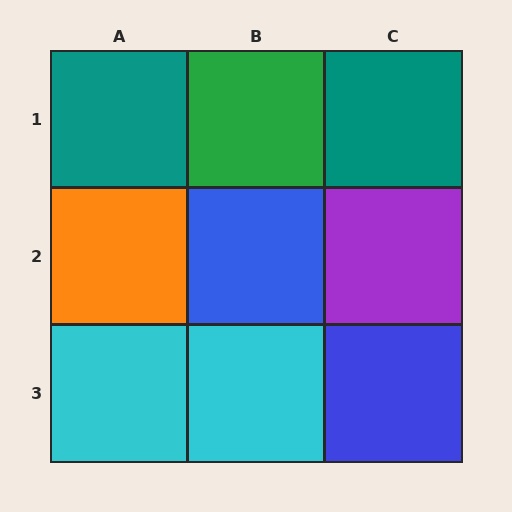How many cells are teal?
2 cells are teal.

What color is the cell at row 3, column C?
Blue.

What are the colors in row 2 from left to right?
Orange, blue, purple.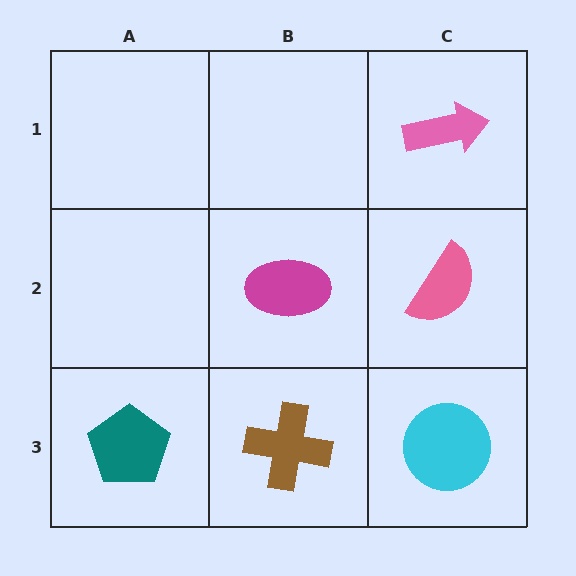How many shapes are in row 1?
1 shape.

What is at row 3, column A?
A teal pentagon.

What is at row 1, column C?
A pink arrow.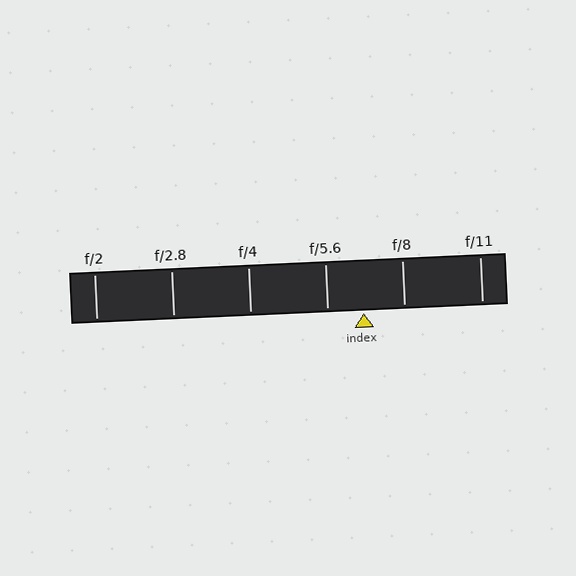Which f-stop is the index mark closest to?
The index mark is closest to f/5.6.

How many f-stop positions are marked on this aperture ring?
There are 6 f-stop positions marked.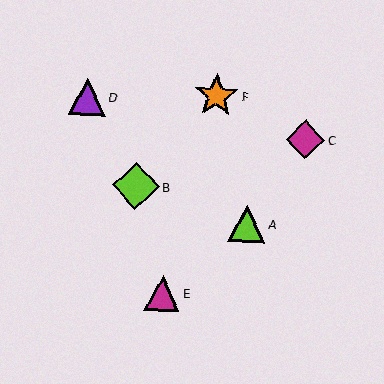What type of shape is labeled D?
Shape D is a purple triangle.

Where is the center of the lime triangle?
The center of the lime triangle is at (247, 224).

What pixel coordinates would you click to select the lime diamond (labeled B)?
Click at (136, 186) to select the lime diamond B.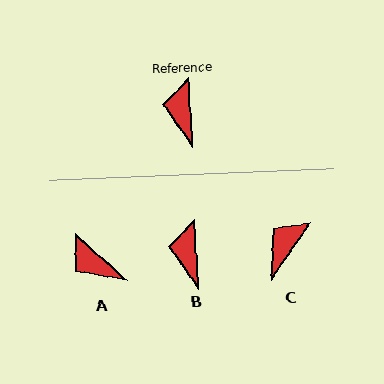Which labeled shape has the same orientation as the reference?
B.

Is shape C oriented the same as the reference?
No, it is off by about 38 degrees.